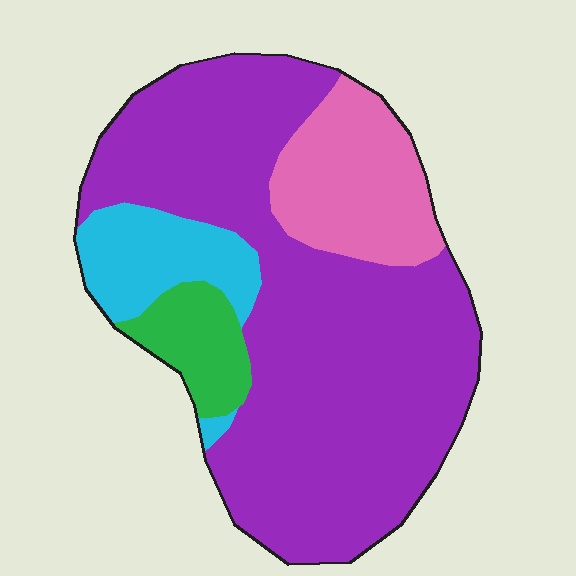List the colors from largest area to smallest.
From largest to smallest: purple, pink, cyan, green.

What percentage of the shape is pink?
Pink covers roughly 15% of the shape.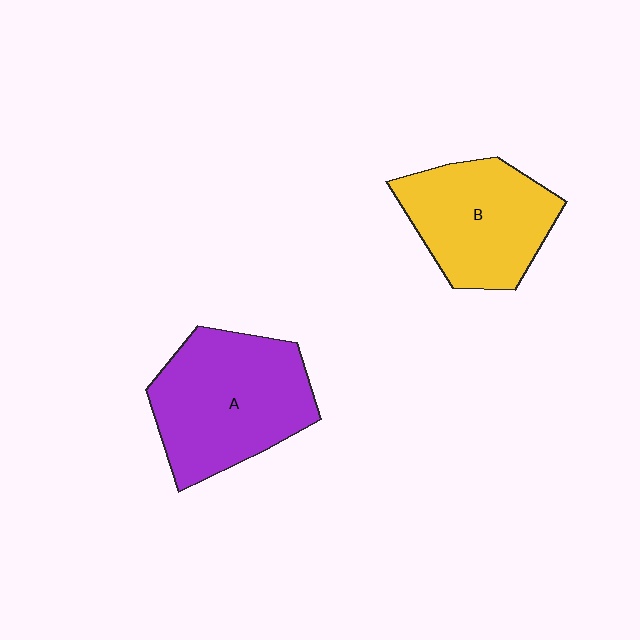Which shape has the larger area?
Shape A (purple).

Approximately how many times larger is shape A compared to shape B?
Approximately 1.2 times.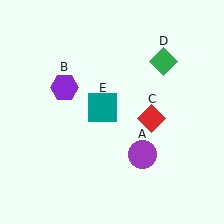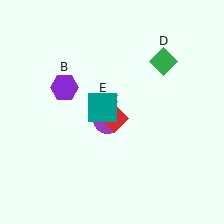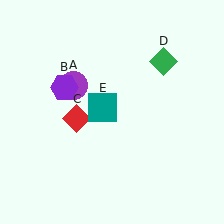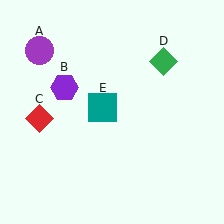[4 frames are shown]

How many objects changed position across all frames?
2 objects changed position: purple circle (object A), red diamond (object C).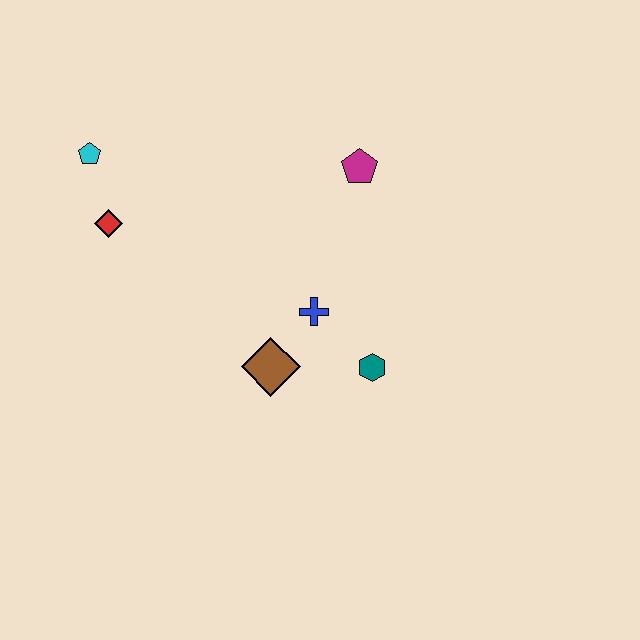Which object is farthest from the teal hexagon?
The cyan pentagon is farthest from the teal hexagon.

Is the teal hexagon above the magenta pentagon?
No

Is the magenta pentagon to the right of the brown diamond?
Yes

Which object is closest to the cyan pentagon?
The red diamond is closest to the cyan pentagon.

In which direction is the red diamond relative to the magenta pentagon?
The red diamond is to the left of the magenta pentagon.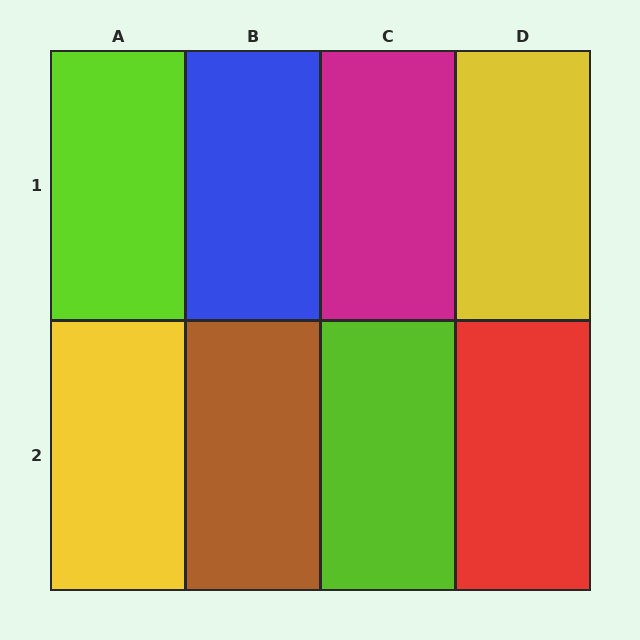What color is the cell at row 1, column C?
Magenta.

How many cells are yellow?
2 cells are yellow.